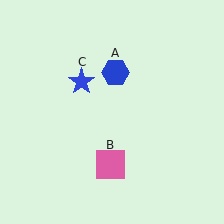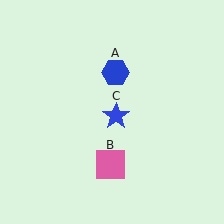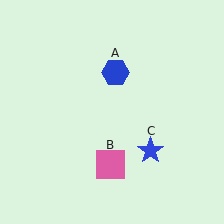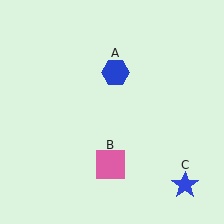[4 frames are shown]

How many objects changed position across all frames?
1 object changed position: blue star (object C).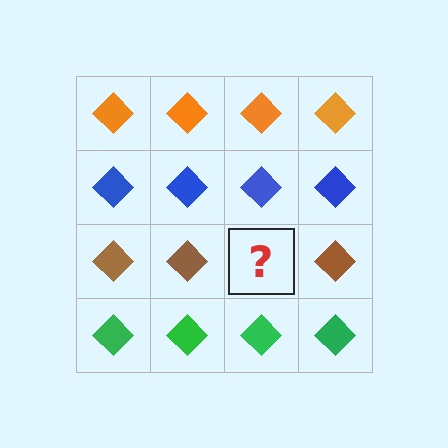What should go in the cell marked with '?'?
The missing cell should contain a brown diamond.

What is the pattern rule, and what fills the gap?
The rule is that each row has a consistent color. The gap should be filled with a brown diamond.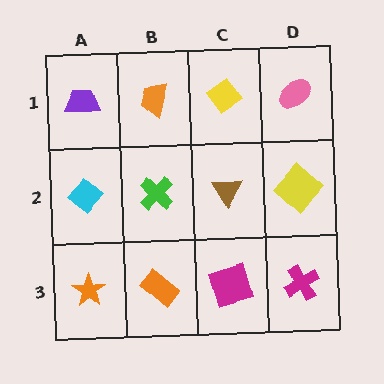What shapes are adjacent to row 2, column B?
An orange trapezoid (row 1, column B), an orange rectangle (row 3, column B), a cyan diamond (row 2, column A), a brown triangle (row 2, column C).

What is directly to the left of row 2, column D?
A brown triangle.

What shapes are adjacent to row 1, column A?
A cyan diamond (row 2, column A), an orange trapezoid (row 1, column B).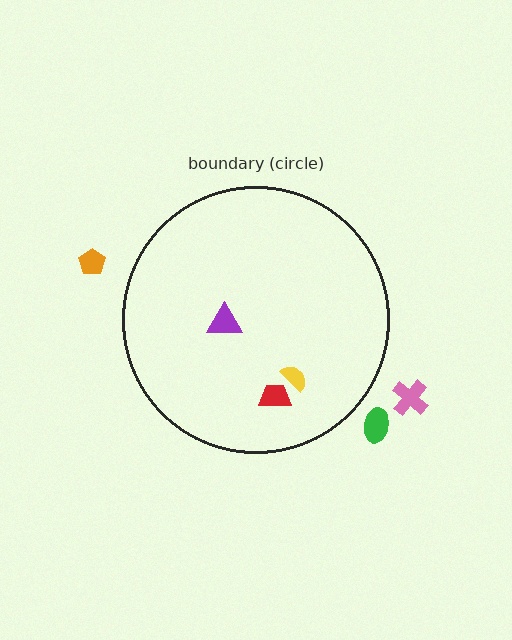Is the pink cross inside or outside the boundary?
Outside.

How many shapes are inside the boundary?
3 inside, 3 outside.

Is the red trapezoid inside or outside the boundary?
Inside.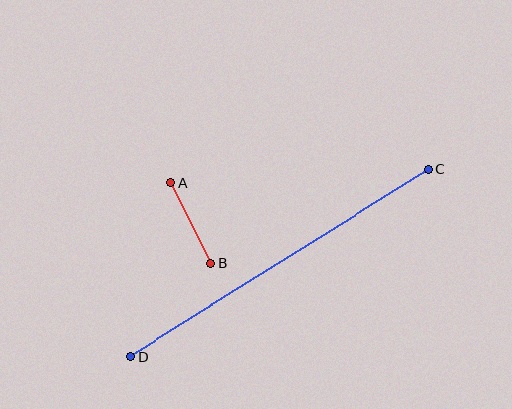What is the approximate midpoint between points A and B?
The midpoint is at approximately (191, 224) pixels.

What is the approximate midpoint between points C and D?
The midpoint is at approximately (279, 263) pixels.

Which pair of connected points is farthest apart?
Points C and D are farthest apart.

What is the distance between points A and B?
The distance is approximately 90 pixels.